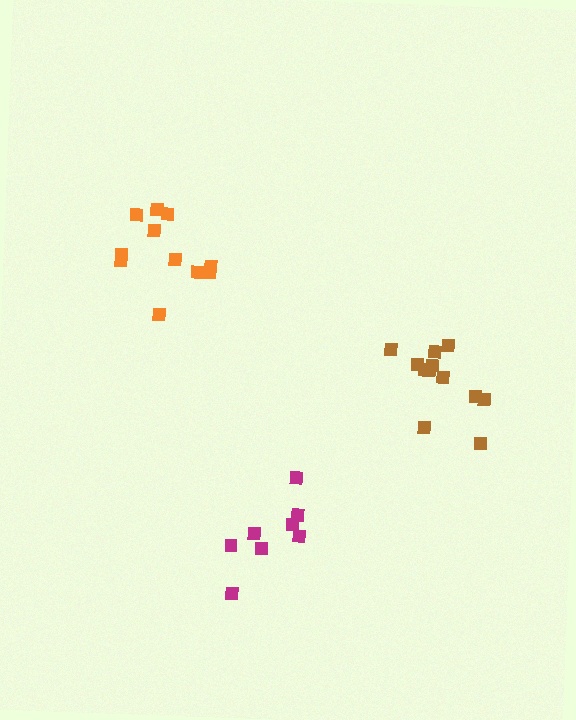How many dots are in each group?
Group 1: 12 dots, Group 2: 8 dots, Group 3: 11 dots (31 total).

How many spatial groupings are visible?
There are 3 spatial groupings.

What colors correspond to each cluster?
The clusters are colored: brown, magenta, orange.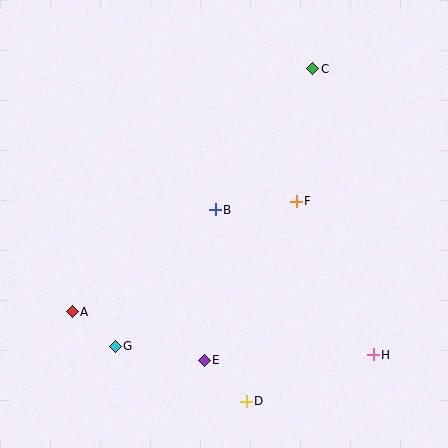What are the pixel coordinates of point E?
Point E is at (204, 360).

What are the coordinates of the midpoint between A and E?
The midpoint between A and E is at (138, 336).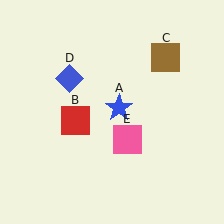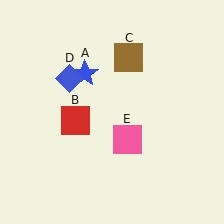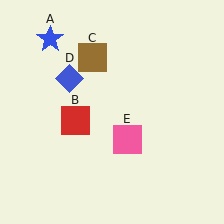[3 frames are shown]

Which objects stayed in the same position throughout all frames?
Red square (object B) and blue diamond (object D) and pink square (object E) remained stationary.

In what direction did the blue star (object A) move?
The blue star (object A) moved up and to the left.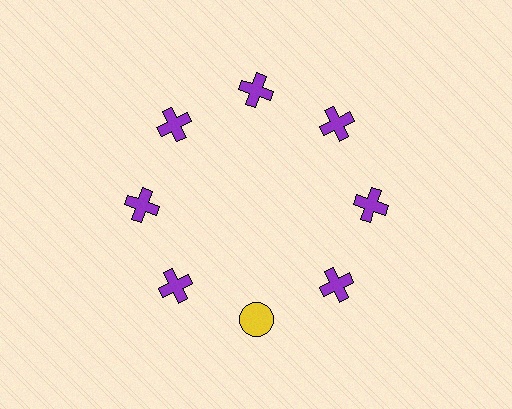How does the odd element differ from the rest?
It differs in both color (yellow instead of purple) and shape (circle instead of cross).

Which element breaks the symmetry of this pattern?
The yellow circle at roughly the 6 o'clock position breaks the symmetry. All other shapes are purple crosses.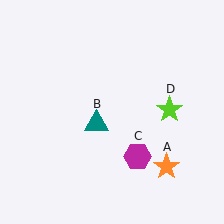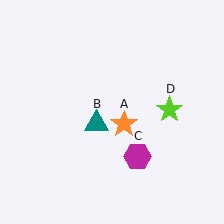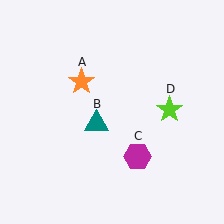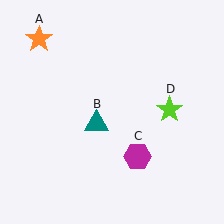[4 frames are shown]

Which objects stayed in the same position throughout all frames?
Teal triangle (object B) and magenta hexagon (object C) and lime star (object D) remained stationary.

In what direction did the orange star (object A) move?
The orange star (object A) moved up and to the left.